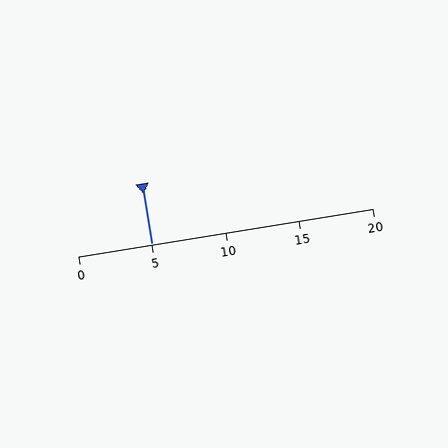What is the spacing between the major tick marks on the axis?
The major ticks are spaced 5 apart.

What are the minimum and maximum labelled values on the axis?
The axis runs from 0 to 20.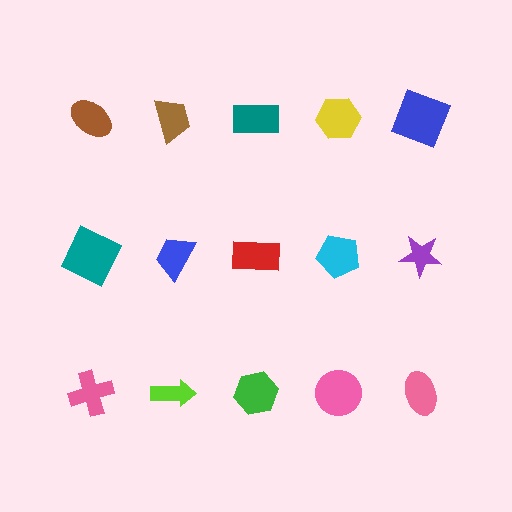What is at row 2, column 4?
A cyan pentagon.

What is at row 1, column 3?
A teal rectangle.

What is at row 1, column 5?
A blue square.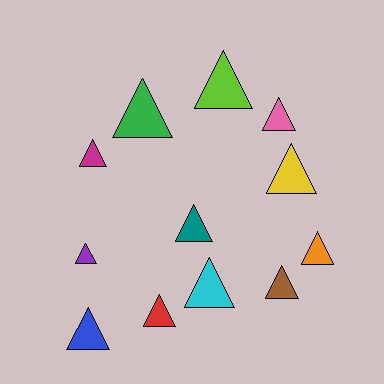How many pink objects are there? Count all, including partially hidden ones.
There is 1 pink object.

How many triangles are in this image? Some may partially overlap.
There are 12 triangles.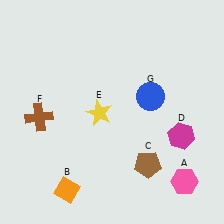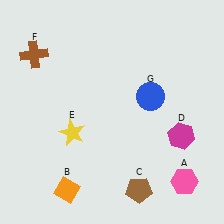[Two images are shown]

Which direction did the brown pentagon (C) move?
The brown pentagon (C) moved down.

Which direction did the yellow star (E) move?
The yellow star (E) moved left.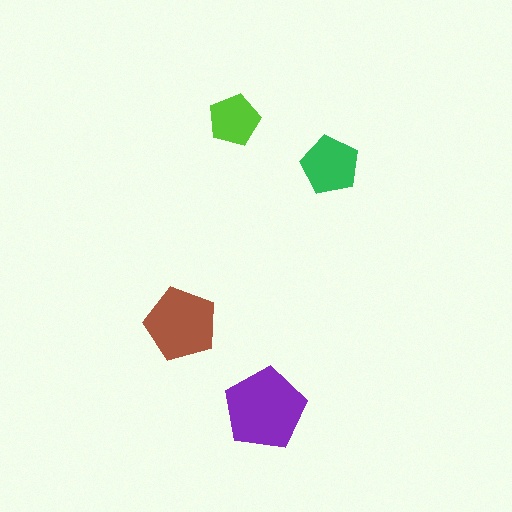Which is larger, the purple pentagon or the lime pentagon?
The purple one.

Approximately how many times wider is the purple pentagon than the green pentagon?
About 1.5 times wider.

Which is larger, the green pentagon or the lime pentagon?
The green one.